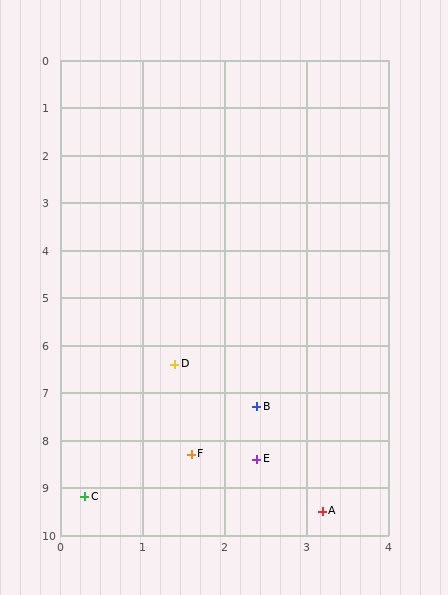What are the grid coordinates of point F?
Point F is at approximately (1.6, 8.3).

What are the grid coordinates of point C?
Point C is at approximately (0.3, 9.2).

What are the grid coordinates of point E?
Point E is at approximately (2.4, 8.4).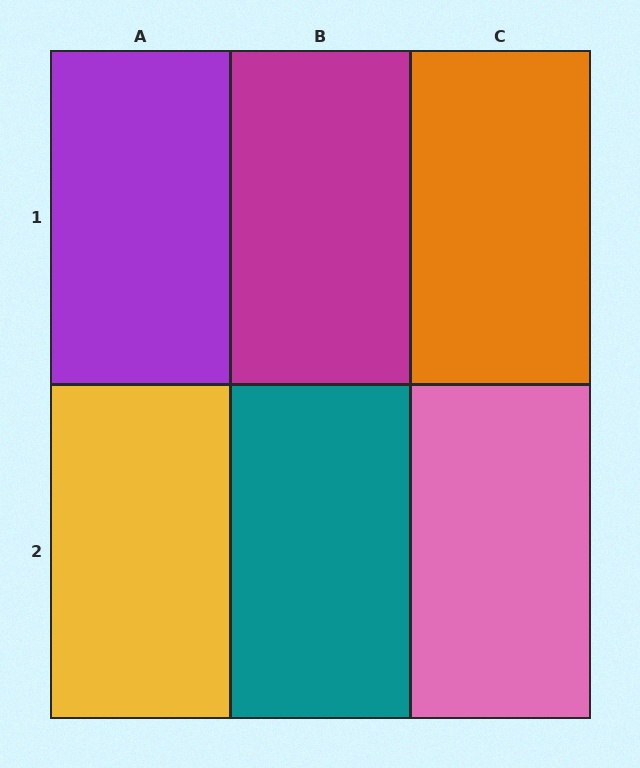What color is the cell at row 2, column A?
Yellow.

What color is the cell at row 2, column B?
Teal.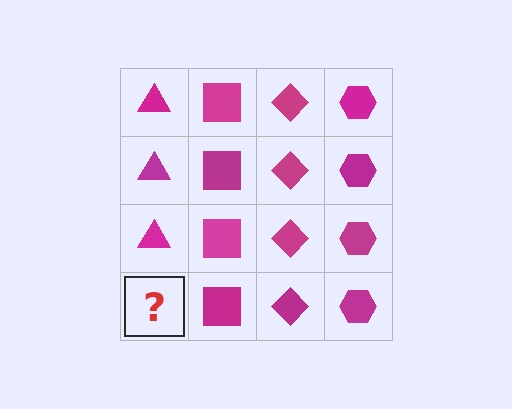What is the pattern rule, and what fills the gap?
The rule is that each column has a consistent shape. The gap should be filled with a magenta triangle.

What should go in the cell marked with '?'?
The missing cell should contain a magenta triangle.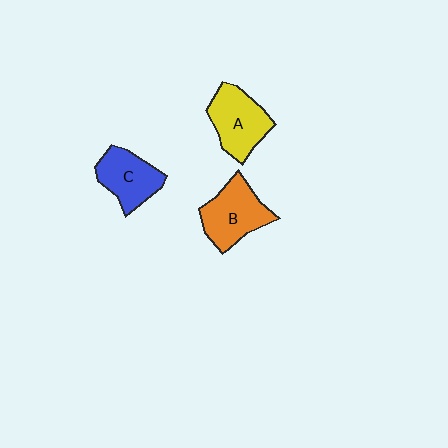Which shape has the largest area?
Shape B (orange).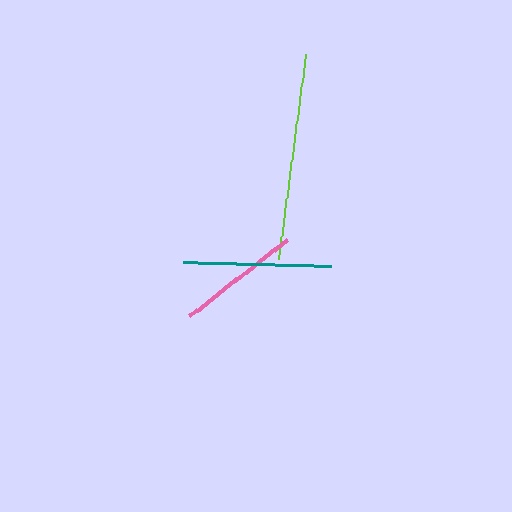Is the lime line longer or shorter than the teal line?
The lime line is longer than the teal line.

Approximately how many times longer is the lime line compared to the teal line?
The lime line is approximately 1.4 times the length of the teal line.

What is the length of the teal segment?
The teal segment is approximately 148 pixels long.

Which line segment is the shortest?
The pink line is the shortest at approximately 124 pixels.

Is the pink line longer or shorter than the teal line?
The teal line is longer than the pink line.